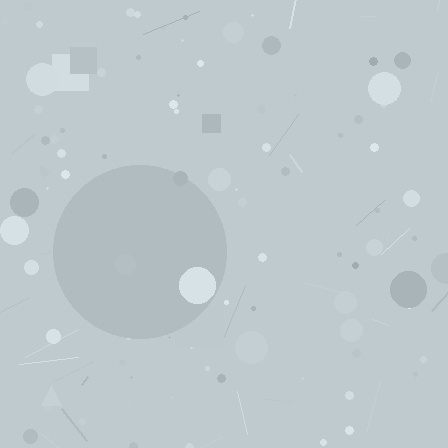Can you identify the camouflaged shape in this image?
The camouflaged shape is a circle.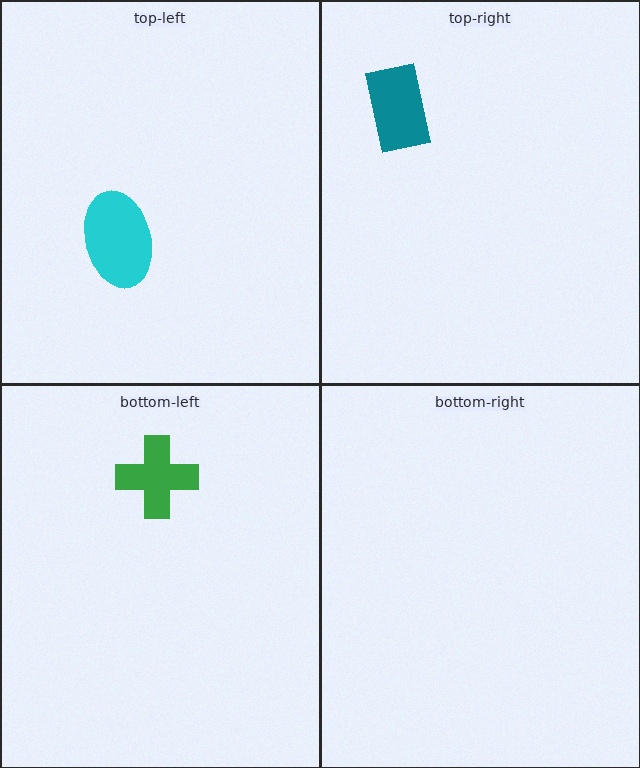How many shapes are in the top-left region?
1.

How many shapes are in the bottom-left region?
1.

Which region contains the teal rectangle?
The top-right region.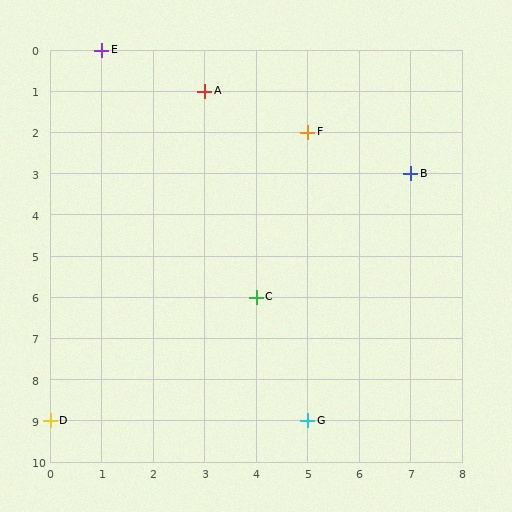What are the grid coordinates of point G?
Point G is at grid coordinates (5, 9).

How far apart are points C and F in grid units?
Points C and F are 1 column and 4 rows apart (about 4.1 grid units diagonally).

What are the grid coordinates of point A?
Point A is at grid coordinates (3, 1).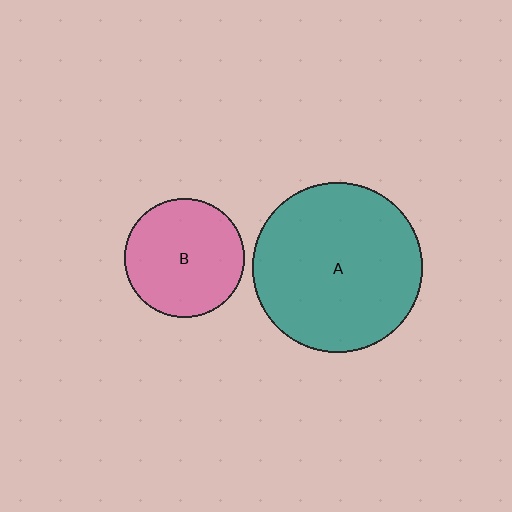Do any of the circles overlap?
No, none of the circles overlap.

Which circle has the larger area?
Circle A (teal).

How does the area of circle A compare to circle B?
Approximately 2.0 times.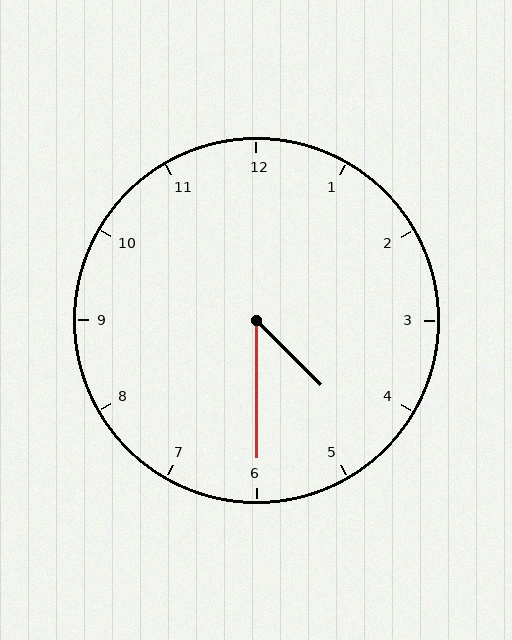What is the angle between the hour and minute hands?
Approximately 45 degrees.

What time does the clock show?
4:30.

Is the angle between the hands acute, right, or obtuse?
It is acute.